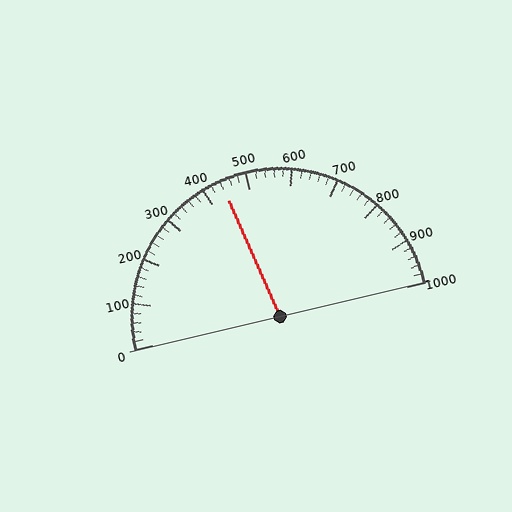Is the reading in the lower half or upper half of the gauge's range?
The reading is in the lower half of the range (0 to 1000).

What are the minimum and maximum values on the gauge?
The gauge ranges from 0 to 1000.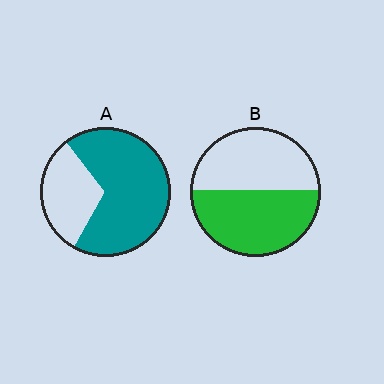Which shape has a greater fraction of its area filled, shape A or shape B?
Shape A.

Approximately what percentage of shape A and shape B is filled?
A is approximately 70% and B is approximately 50%.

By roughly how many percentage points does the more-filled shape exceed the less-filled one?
By roughly 15 percentage points (A over B).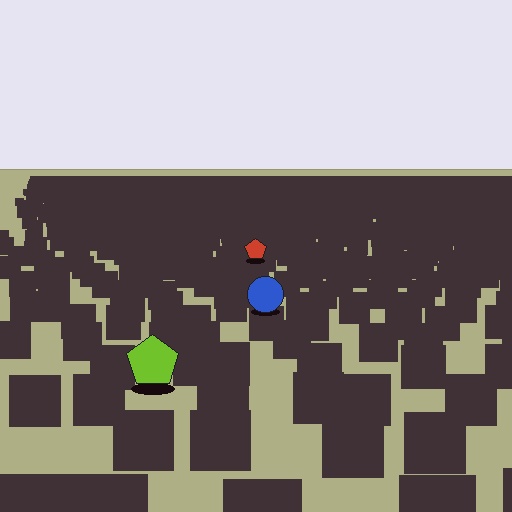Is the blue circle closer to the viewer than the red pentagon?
Yes. The blue circle is closer — you can tell from the texture gradient: the ground texture is coarser near it.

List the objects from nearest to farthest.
From nearest to farthest: the lime pentagon, the blue circle, the red pentagon.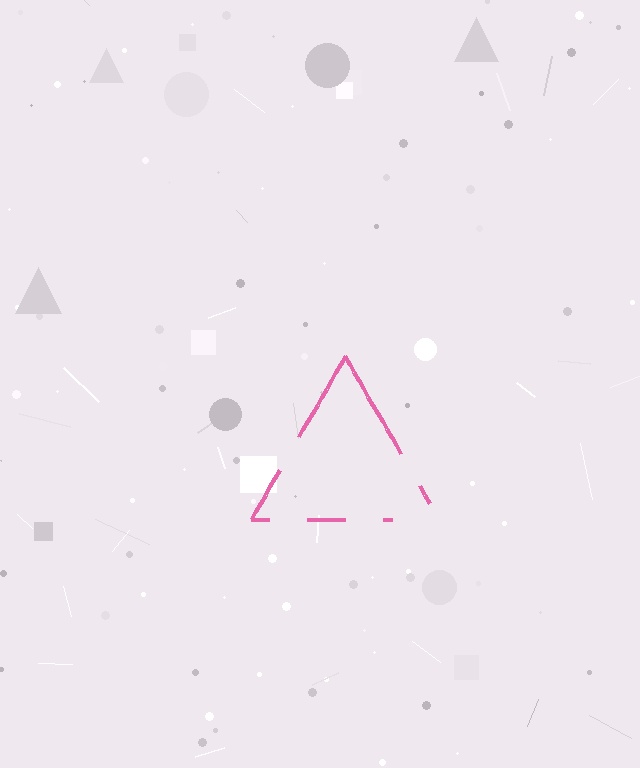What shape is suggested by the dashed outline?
The dashed outline suggests a triangle.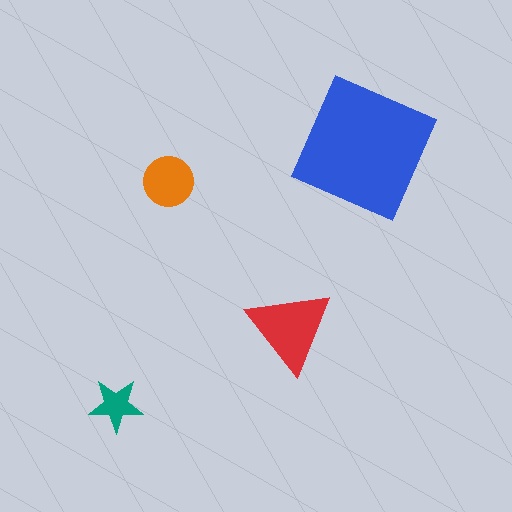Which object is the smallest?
The teal star.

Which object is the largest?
The blue square.